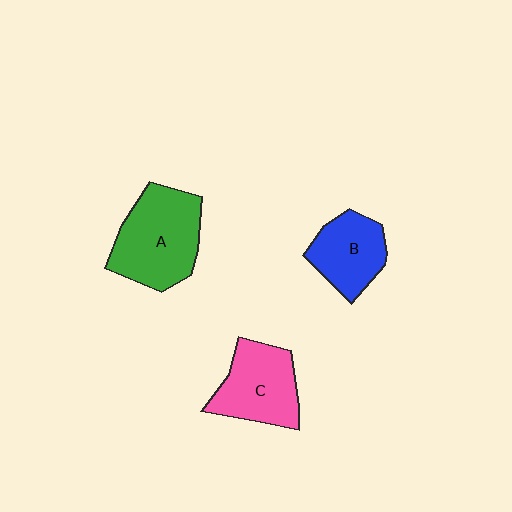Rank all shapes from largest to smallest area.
From largest to smallest: A (green), C (pink), B (blue).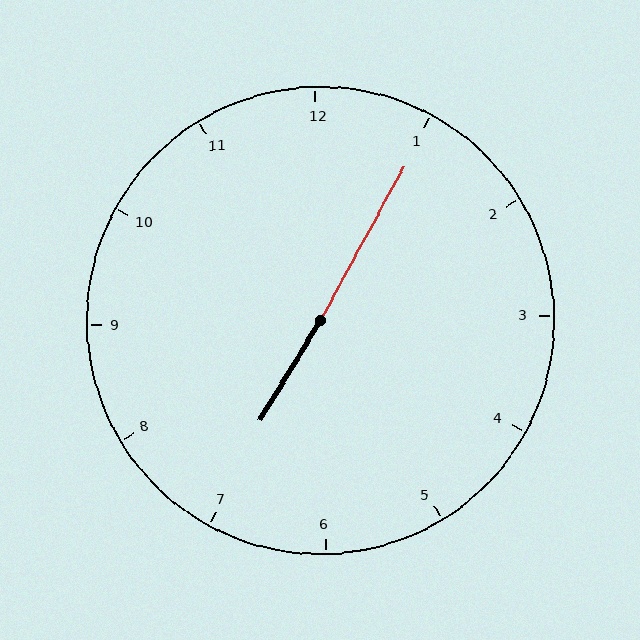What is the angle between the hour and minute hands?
Approximately 178 degrees.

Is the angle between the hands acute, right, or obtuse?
It is obtuse.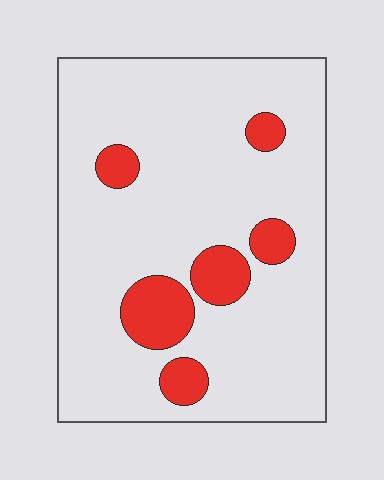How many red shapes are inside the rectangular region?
6.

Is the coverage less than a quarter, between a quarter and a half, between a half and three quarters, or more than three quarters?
Less than a quarter.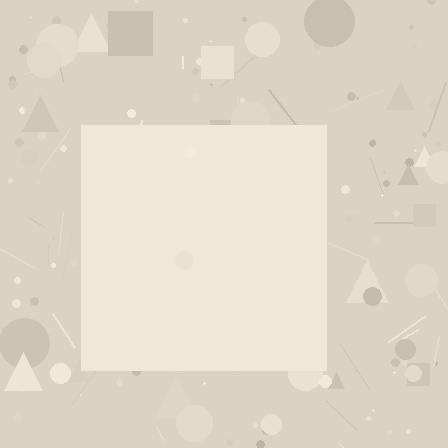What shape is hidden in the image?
A square is hidden in the image.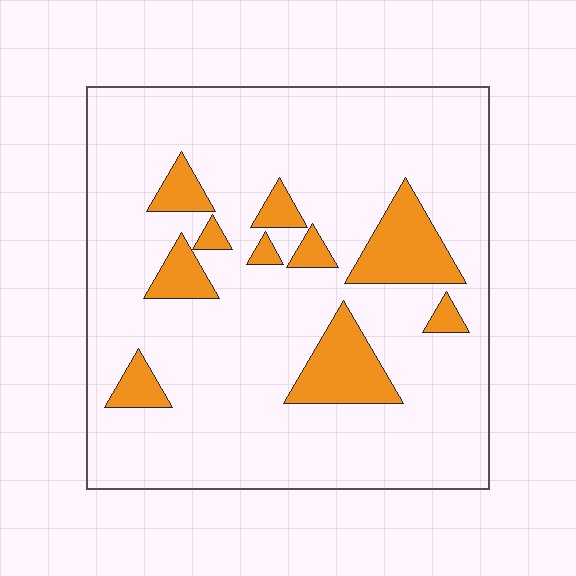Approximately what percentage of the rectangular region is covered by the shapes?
Approximately 15%.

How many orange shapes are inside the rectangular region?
10.